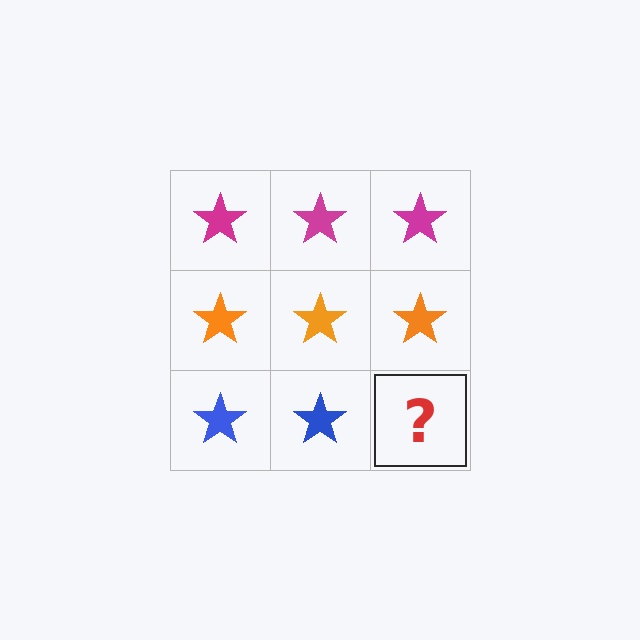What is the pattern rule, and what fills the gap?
The rule is that each row has a consistent color. The gap should be filled with a blue star.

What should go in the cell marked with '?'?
The missing cell should contain a blue star.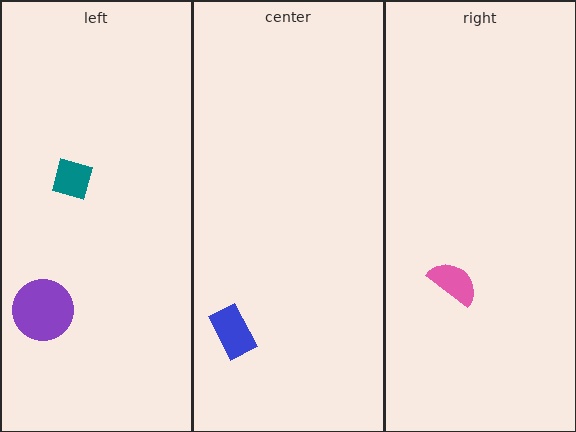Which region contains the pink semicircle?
The right region.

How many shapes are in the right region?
1.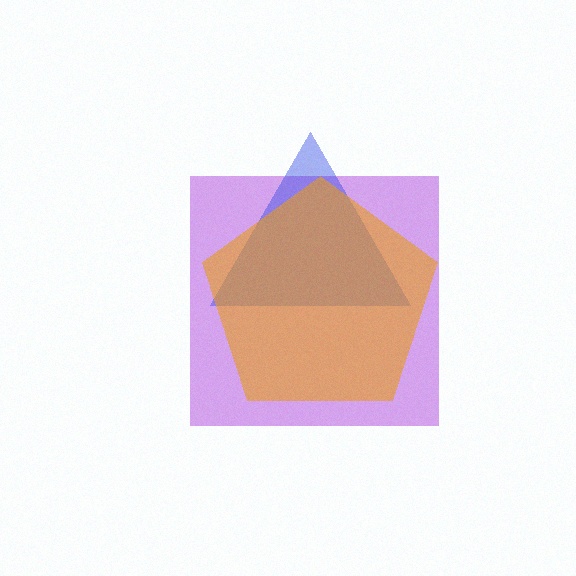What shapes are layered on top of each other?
The layered shapes are: a purple square, a blue triangle, an orange pentagon.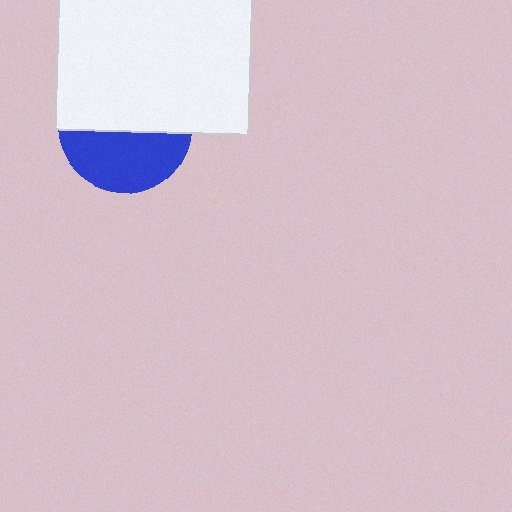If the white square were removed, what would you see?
You would see the complete blue circle.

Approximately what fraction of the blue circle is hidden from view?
Roughly 56% of the blue circle is hidden behind the white square.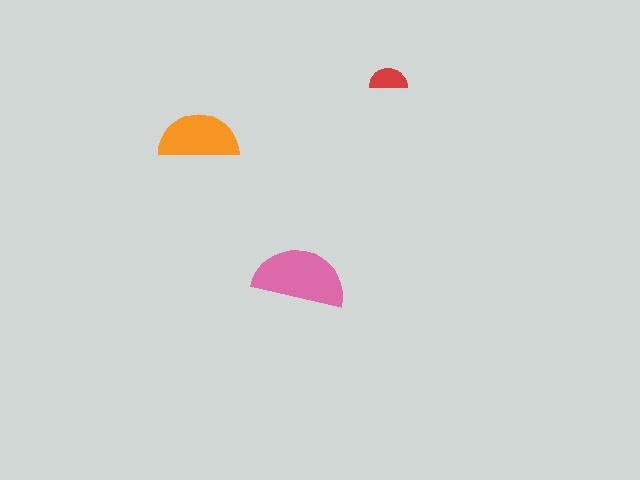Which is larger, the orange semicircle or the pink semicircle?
The pink one.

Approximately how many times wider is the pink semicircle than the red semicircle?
About 2.5 times wider.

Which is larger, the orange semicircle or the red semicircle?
The orange one.